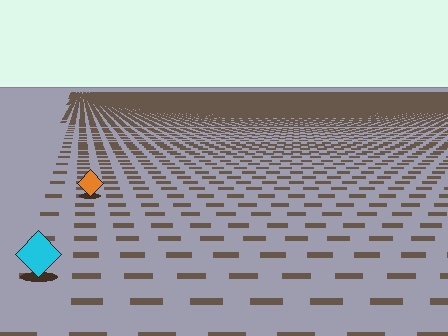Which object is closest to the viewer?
The cyan diamond is closest. The texture marks near it are larger and more spread out.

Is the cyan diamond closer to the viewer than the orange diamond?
Yes. The cyan diamond is closer — you can tell from the texture gradient: the ground texture is coarser near it.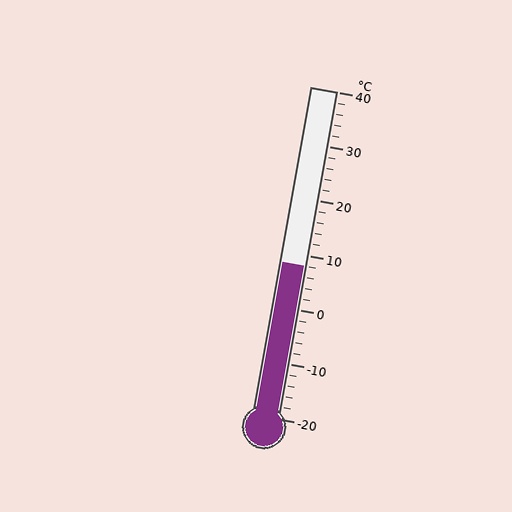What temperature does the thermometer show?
The thermometer shows approximately 8°C.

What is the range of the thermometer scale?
The thermometer scale ranges from -20°C to 40°C.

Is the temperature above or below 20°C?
The temperature is below 20°C.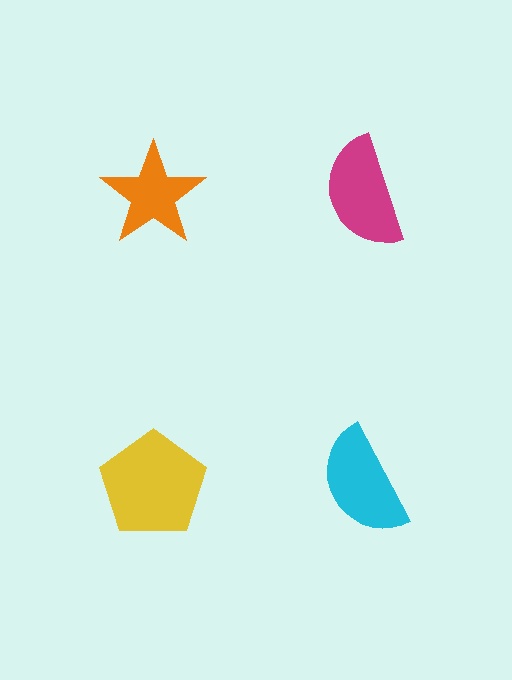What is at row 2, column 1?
A yellow pentagon.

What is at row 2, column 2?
A cyan semicircle.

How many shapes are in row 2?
2 shapes.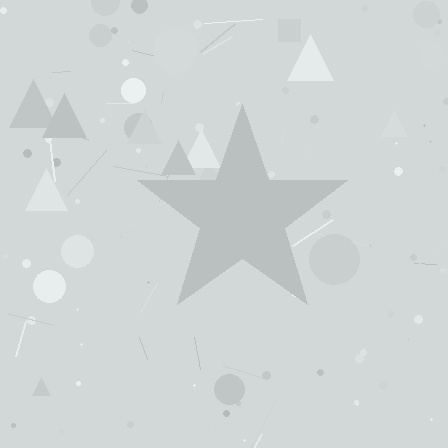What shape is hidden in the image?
A star is hidden in the image.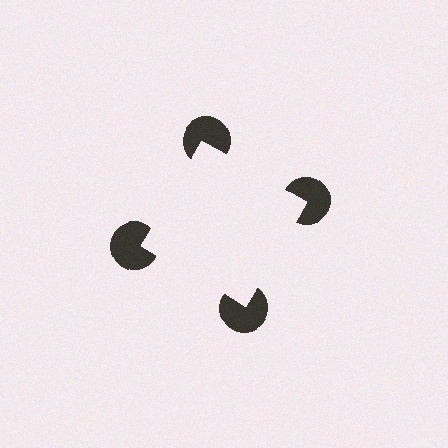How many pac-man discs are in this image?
There are 4 — one at each vertex of the illusory square.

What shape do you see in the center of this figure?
An illusory square — its edges are inferred from the aligned wedge cuts in the pac-man discs, not physically drawn.